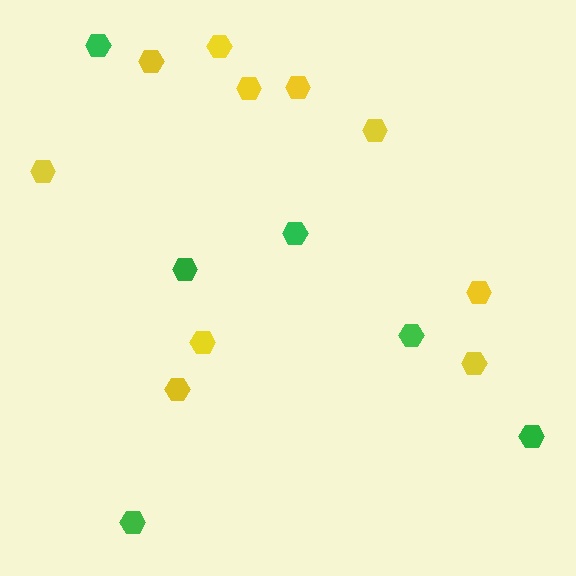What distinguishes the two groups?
There are 2 groups: one group of green hexagons (6) and one group of yellow hexagons (10).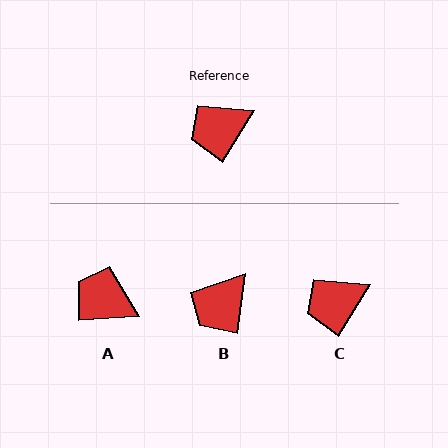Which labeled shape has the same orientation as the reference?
C.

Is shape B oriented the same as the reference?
No, it is off by about 25 degrees.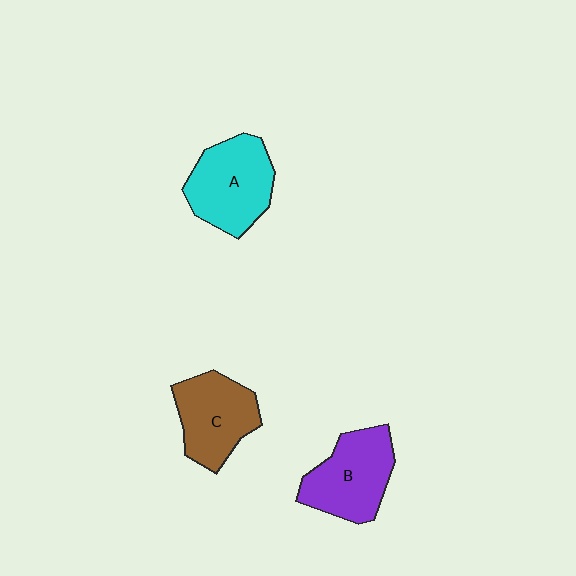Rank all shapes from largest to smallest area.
From largest to smallest: A (cyan), B (purple), C (brown).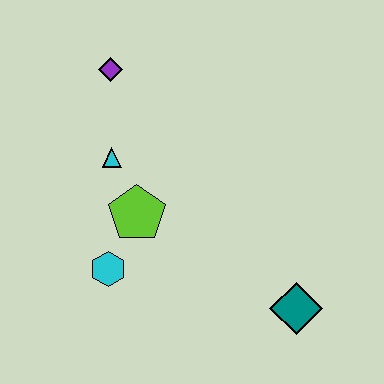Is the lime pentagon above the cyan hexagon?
Yes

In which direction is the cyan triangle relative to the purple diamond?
The cyan triangle is below the purple diamond.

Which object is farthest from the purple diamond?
The teal diamond is farthest from the purple diamond.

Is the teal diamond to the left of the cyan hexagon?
No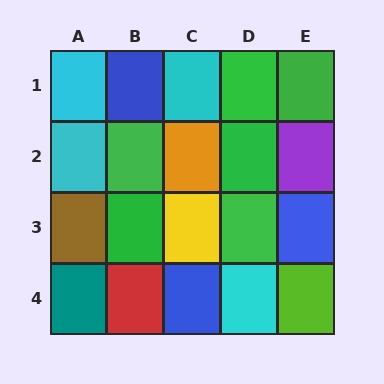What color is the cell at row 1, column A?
Cyan.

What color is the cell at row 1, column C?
Cyan.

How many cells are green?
6 cells are green.